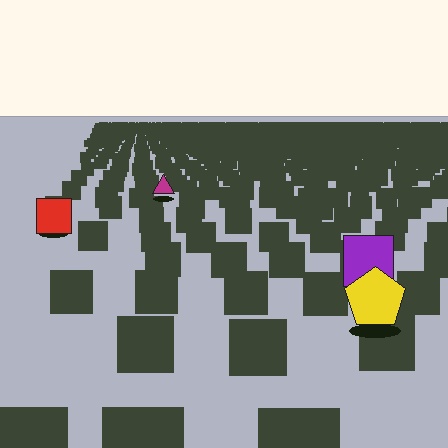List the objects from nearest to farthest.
From nearest to farthest: the yellow pentagon, the purple square, the red square, the magenta triangle.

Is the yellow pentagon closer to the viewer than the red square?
Yes. The yellow pentagon is closer — you can tell from the texture gradient: the ground texture is coarser near it.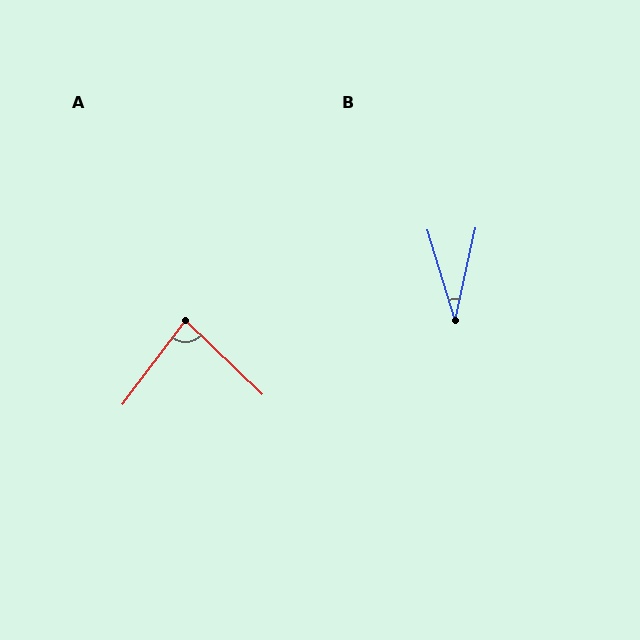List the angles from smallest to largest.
B (29°), A (83°).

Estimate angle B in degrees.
Approximately 29 degrees.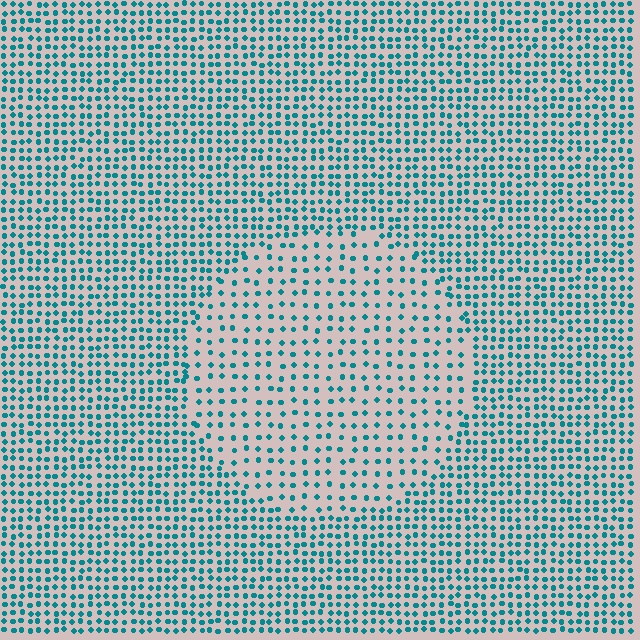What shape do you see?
I see a circle.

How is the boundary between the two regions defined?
The boundary is defined by a change in element density (approximately 2.0x ratio). All elements are the same color, size, and shape.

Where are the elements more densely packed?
The elements are more densely packed outside the circle boundary.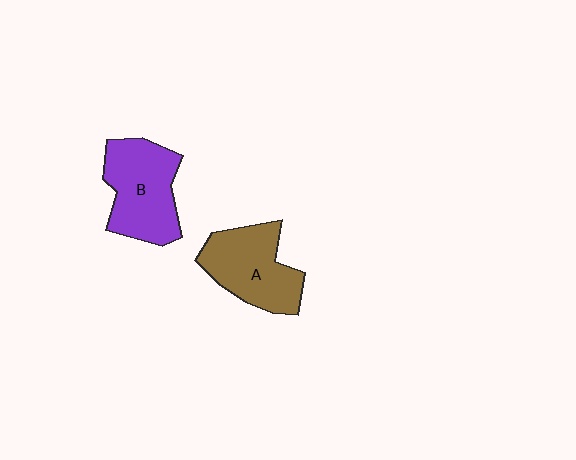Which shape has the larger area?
Shape B (purple).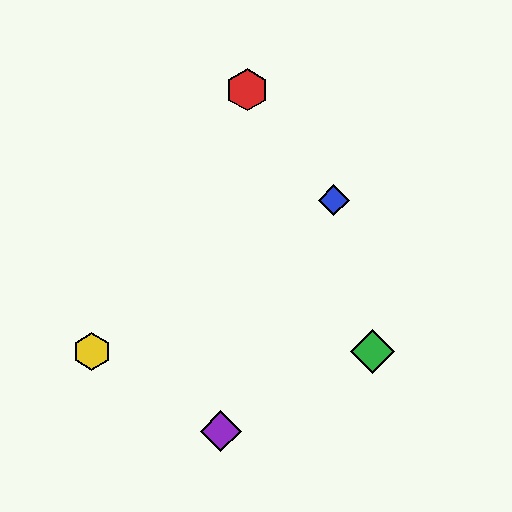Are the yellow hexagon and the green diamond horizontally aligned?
Yes, both are at y≈351.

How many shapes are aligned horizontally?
2 shapes (the green diamond, the yellow hexagon) are aligned horizontally.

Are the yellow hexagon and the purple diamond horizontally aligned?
No, the yellow hexagon is at y≈351 and the purple diamond is at y≈431.